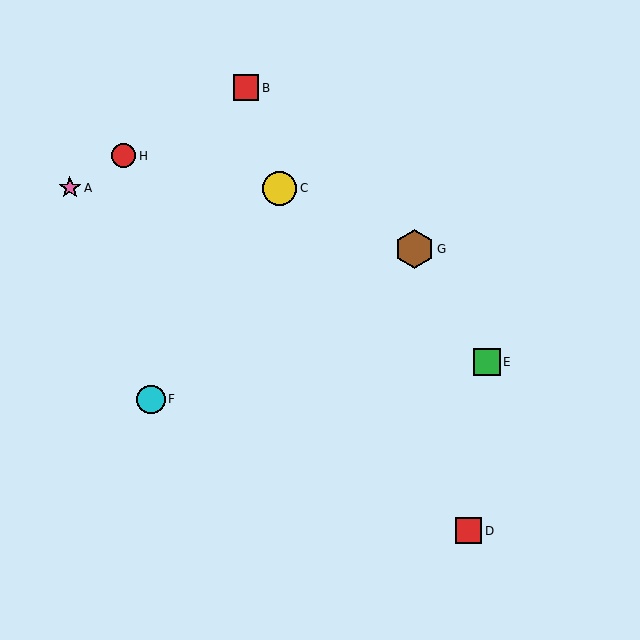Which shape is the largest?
The brown hexagon (labeled G) is the largest.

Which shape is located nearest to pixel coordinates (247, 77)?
The red square (labeled B) at (246, 88) is nearest to that location.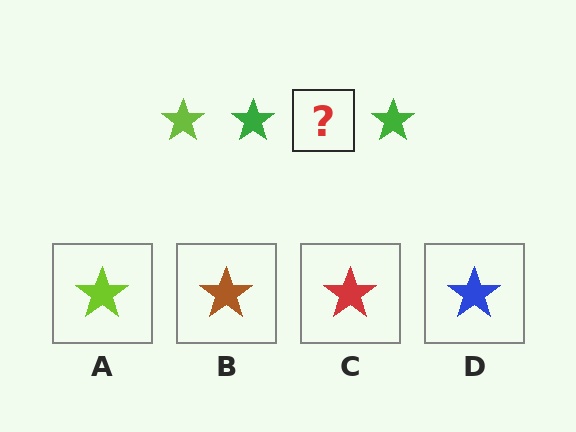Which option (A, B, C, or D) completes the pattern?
A.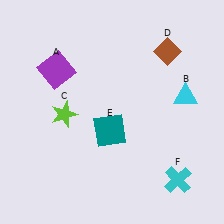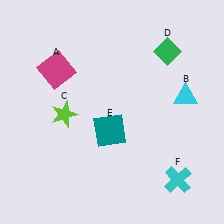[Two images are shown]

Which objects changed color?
A changed from purple to magenta. D changed from brown to green.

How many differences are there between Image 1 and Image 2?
There are 2 differences between the two images.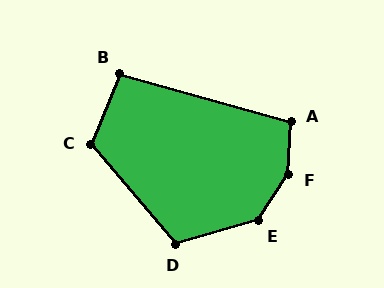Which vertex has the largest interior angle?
F, at approximately 149 degrees.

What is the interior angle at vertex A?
Approximately 103 degrees (obtuse).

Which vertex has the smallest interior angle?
B, at approximately 96 degrees.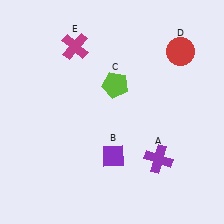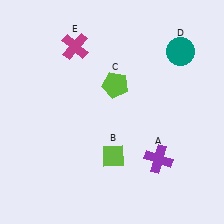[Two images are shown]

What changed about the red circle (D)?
In Image 1, D is red. In Image 2, it changed to teal.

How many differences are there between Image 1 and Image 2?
There are 2 differences between the two images.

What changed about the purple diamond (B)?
In Image 1, B is purple. In Image 2, it changed to lime.